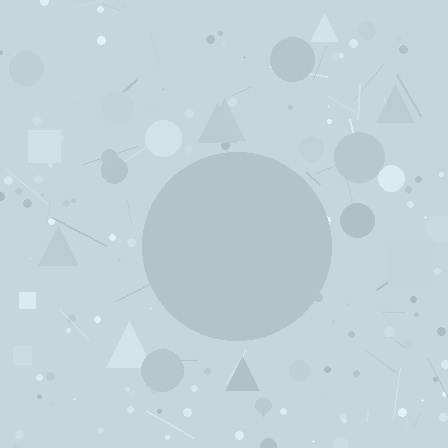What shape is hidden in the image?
A circle is hidden in the image.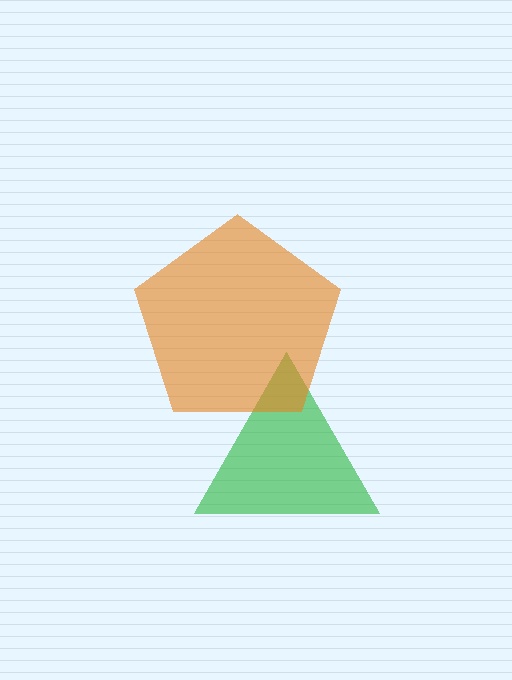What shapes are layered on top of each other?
The layered shapes are: a green triangle, an orange pentagon.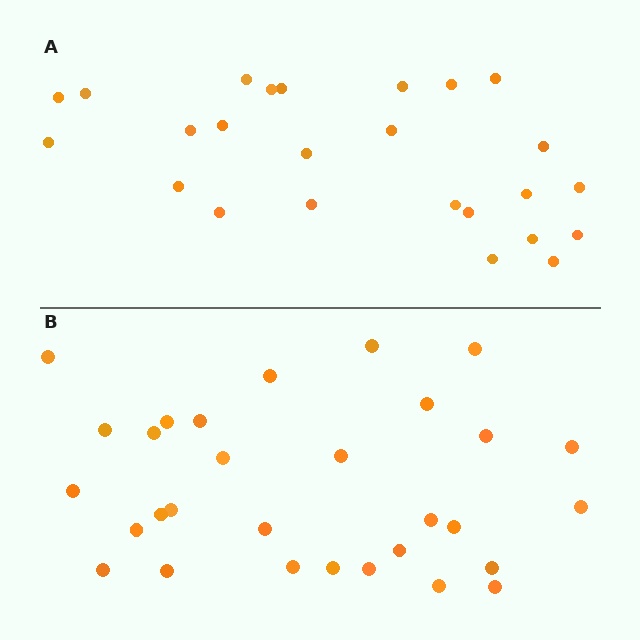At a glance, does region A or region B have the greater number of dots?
Region B (the bottom region) has more dots.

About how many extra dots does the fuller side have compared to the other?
Region B has about 5 more dots than region A.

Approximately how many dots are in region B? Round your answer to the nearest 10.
About 30 dots.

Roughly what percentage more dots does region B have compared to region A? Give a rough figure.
About 20% more.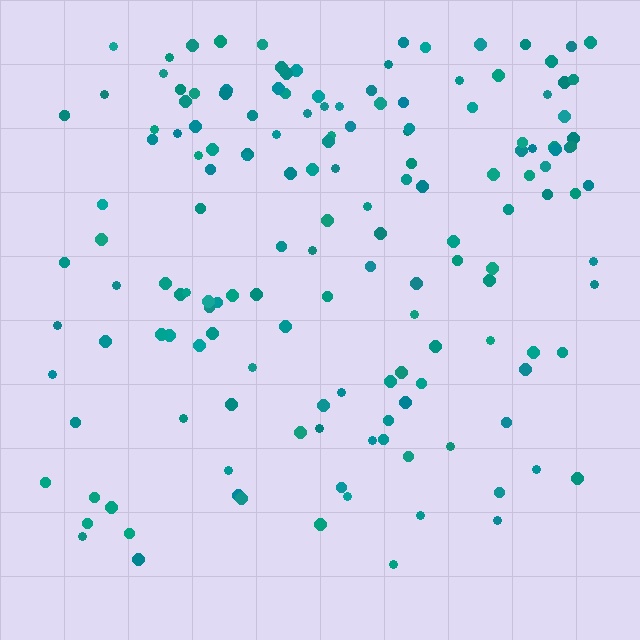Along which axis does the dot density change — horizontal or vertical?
Vertical.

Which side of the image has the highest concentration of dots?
The top.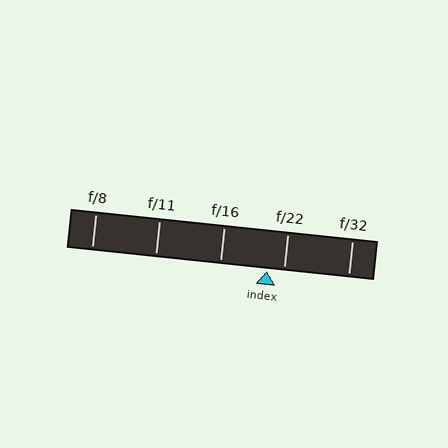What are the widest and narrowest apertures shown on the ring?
The widest aperture shown is f/8 and the narrowest is f/32.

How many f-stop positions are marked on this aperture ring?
There are 5 f-stop positions marked.